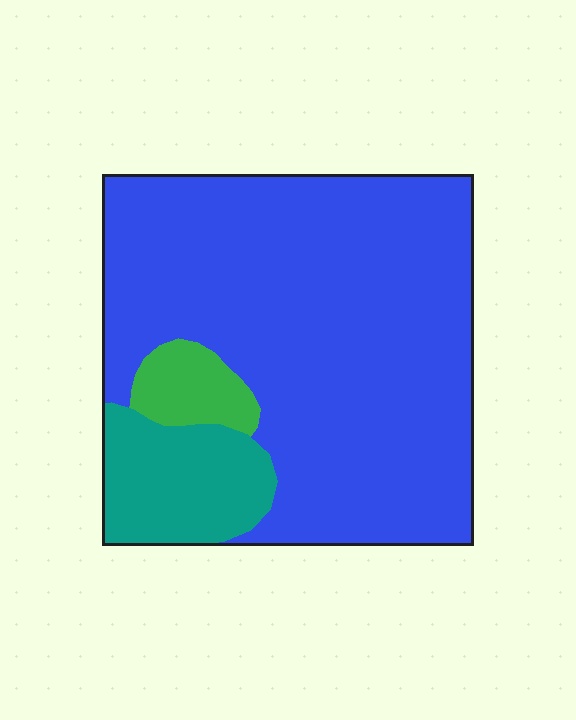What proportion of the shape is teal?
Teal covers roughly 15% of the shape.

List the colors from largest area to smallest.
From largest to smallest: blue, teal, green.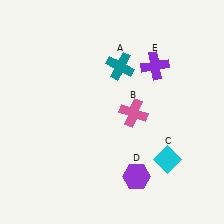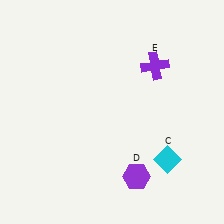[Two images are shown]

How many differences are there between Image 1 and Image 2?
There are 2 differences between the two images.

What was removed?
The teal cross (A), the pink cross (B) were removed in Image 2.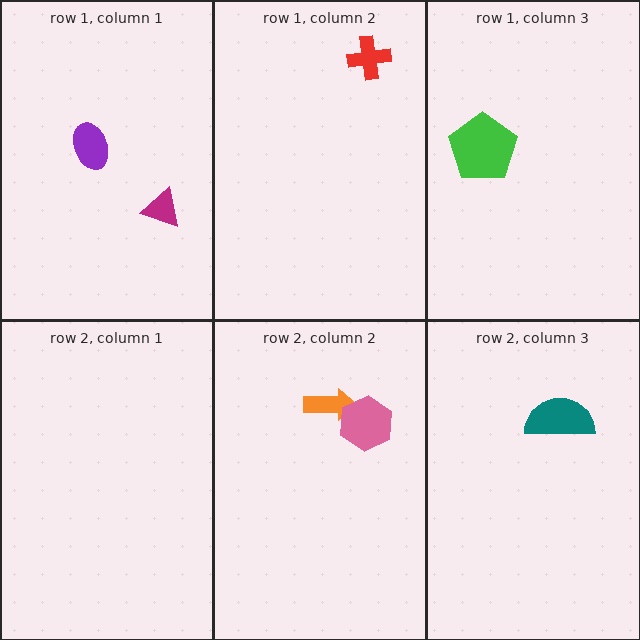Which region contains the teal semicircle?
The row 2, column 3 region.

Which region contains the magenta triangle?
The row 1, column 1 region.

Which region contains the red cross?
The row 1, column 2 region.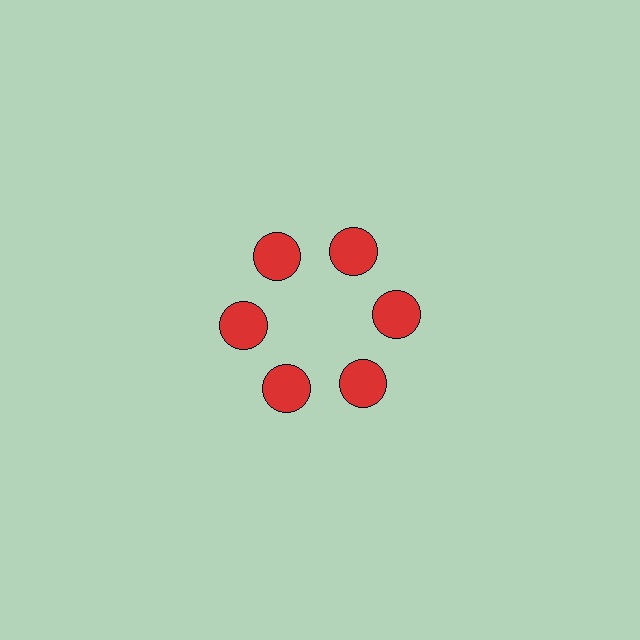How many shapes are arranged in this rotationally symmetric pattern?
There are 6 shapes, arranged in 6 groups of 1.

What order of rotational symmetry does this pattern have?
This pattern has 6-fold rotational symmetry.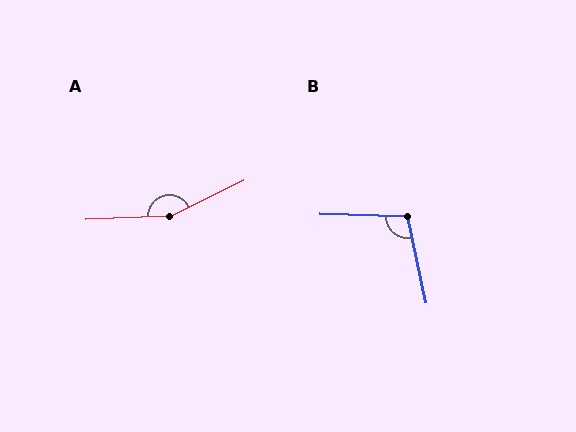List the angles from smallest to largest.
B (104°), A (156°).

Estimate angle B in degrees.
Approximately 104 degrees.